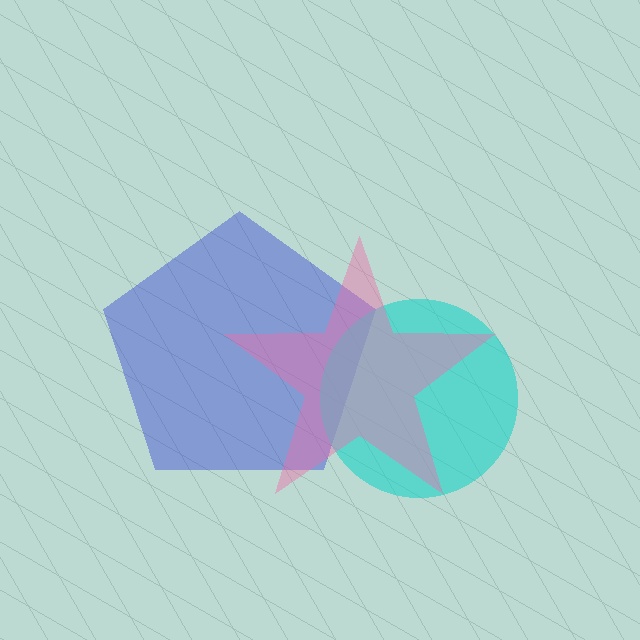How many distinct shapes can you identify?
There are 3 distinct shapes: a blue pentagon, a cyan circle, a pink star.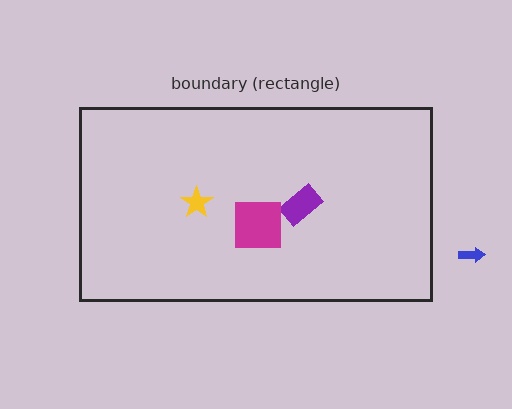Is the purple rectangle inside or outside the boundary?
Inside.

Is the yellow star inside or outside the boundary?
Inside.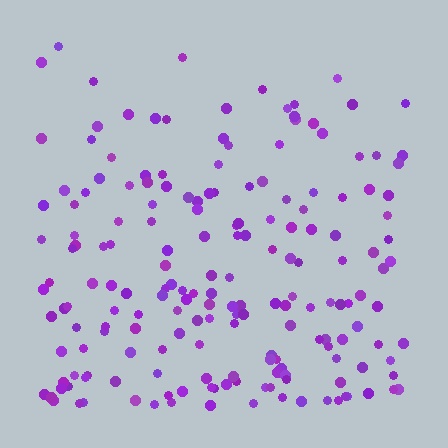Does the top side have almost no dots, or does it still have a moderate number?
Still a moderate number, just noticeably fewer than the bottom.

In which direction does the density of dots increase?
From top to bottom, with the bottom side densest.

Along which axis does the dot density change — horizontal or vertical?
Vertical.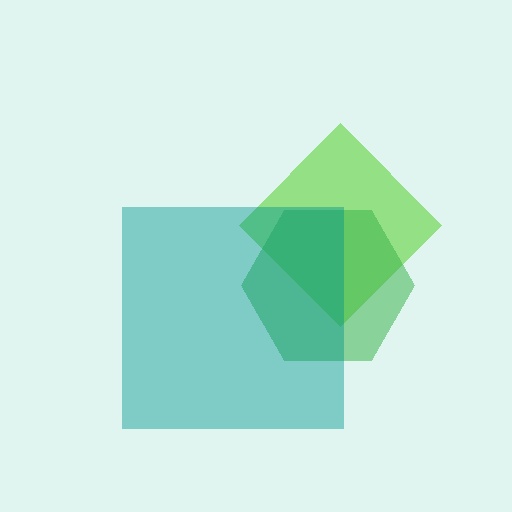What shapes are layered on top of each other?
The layered shapes are: a lime diamond, a green hexagon, a teal square.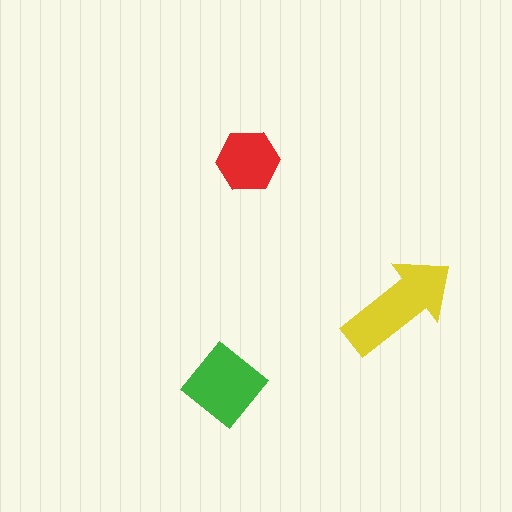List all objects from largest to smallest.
The yellow arrow, the green diamond, the red hexagon.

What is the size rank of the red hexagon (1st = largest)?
3rd.